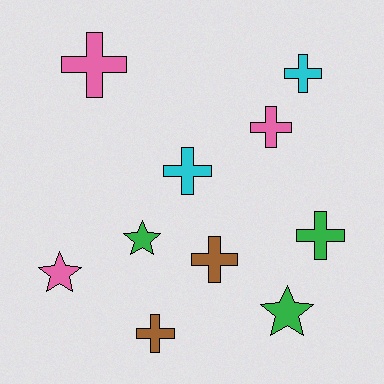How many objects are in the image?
There are 10 objects.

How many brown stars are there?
There are no brown stars.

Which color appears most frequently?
Green, with 3 objects.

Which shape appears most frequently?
Cross, with 7 objects.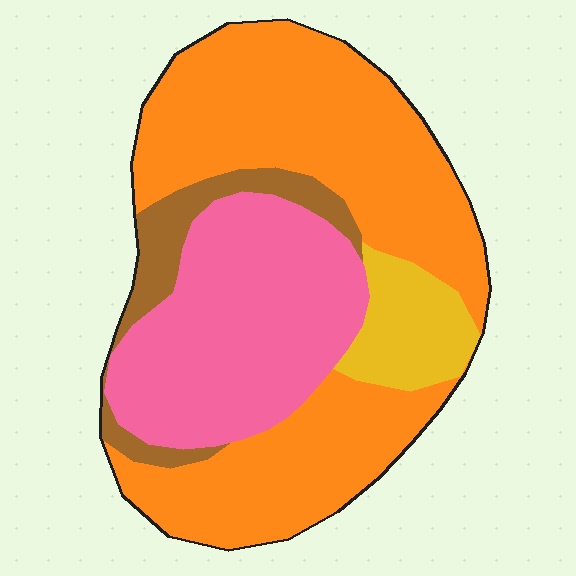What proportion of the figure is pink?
Pink covers about 30% of the figure.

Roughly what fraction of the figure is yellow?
Yellow takes up about one tenth (1/10) of the figure.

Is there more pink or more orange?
Orange.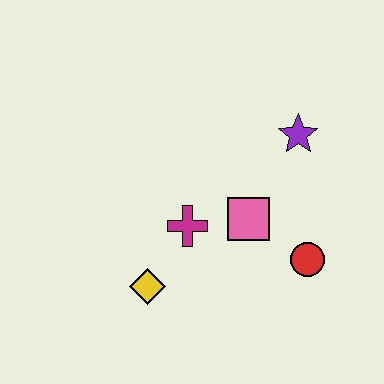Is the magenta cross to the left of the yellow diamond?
No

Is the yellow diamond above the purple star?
No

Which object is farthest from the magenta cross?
The purple star is farthest from the magenta cross.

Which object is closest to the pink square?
The magenta cross is closest to the pink square.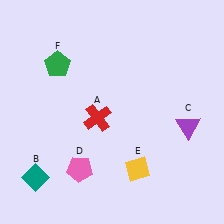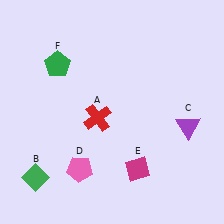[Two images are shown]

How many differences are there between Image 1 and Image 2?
There are 2 differences between the two images.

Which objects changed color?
B changed from teal to green. E changed from yellow to magenta.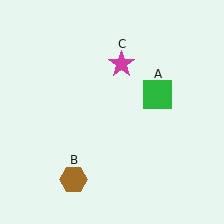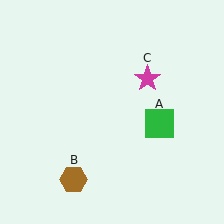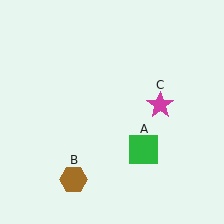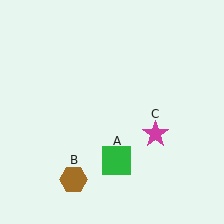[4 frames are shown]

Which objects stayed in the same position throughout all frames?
Brown hexagon (object B) remained stationary.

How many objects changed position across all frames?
2 objects changed position: green square (object A), magenta star (object C).